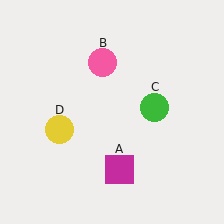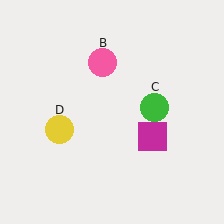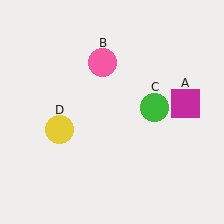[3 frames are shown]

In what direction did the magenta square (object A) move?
The magenta square (object A) moved up and to the right.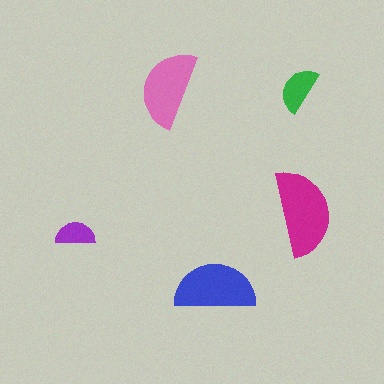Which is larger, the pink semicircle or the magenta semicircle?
The magenta one.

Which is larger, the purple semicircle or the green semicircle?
The green one.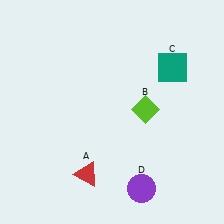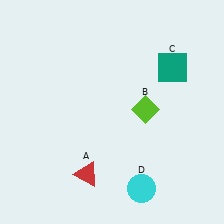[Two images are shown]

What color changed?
The circle (D) changed from purple in Image 1 to cyan in Image 2.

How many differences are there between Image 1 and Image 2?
There is 1 difference between the two images.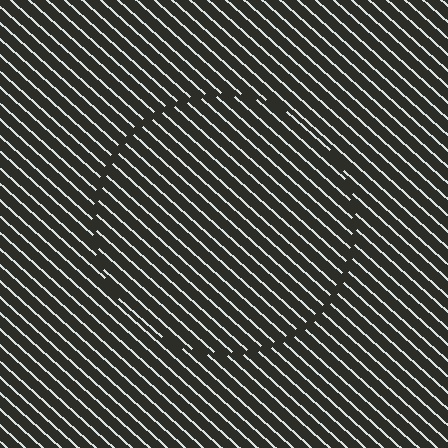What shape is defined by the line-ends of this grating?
An illusory circle. The interior of the shape contains the same grating, shifted by half a period — the contour is defined by the phase discontinuity where line-ends from the inner and outer gratings abut.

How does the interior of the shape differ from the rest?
The interior of the shape contains the same grating, shifted by half a period — the contour is defined by the phase discontinuity where line-ends from the inner and outer gratings abut.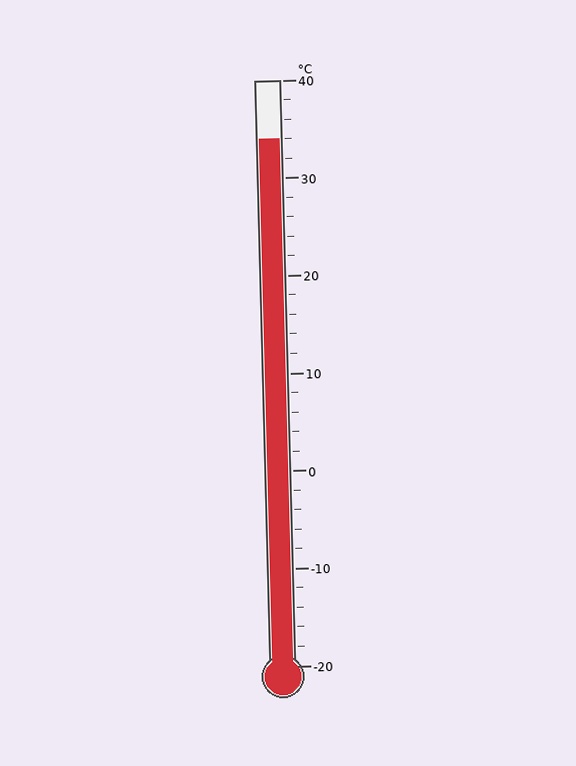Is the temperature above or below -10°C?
The temperature is above -10°C.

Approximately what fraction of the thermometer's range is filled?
The thermometer is filled to approximately 90% of its range.